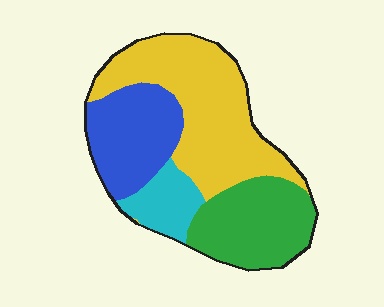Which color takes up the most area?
Yellow, at roughly 40%.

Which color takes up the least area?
Cyan, at roughly 10%.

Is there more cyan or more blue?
Blue.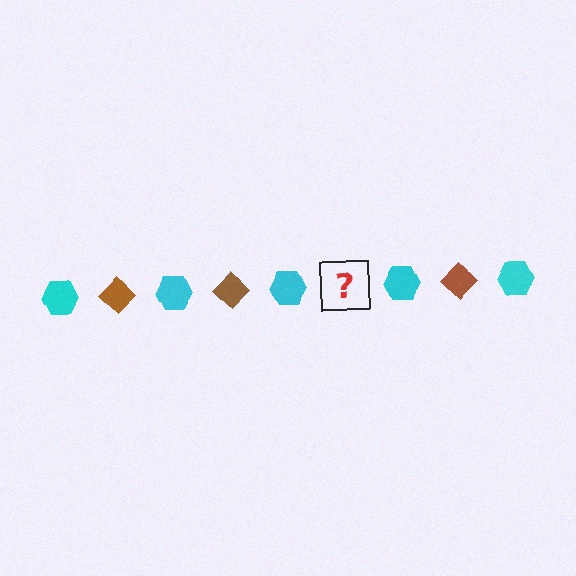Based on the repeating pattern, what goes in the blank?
The blank should be a brown diamond.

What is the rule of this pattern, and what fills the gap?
The rule is that the pattern alternates between cyan hexagon and brown diamond. The gap should be filled with a brown diamond.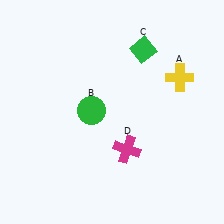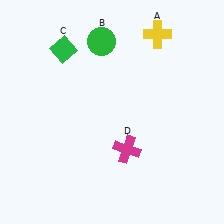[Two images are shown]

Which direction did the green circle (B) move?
The green circle (B) moved up.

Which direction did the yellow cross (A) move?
The yellow cross (A) moved up.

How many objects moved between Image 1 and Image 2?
3 objects moved between the two images.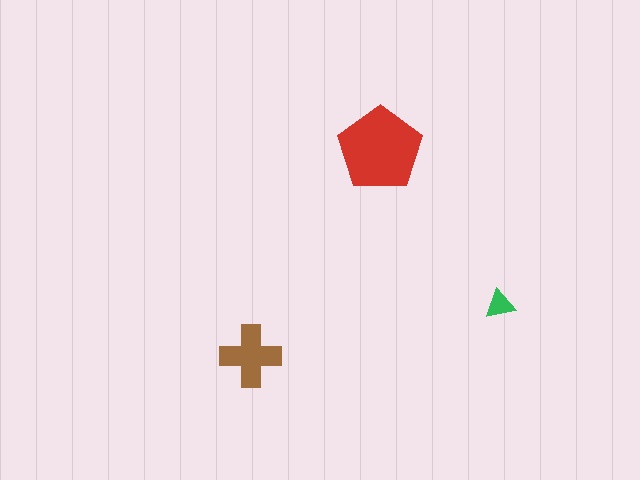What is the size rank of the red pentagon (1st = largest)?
1st.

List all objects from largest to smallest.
The red pentagon, the brown cross, the green triangle.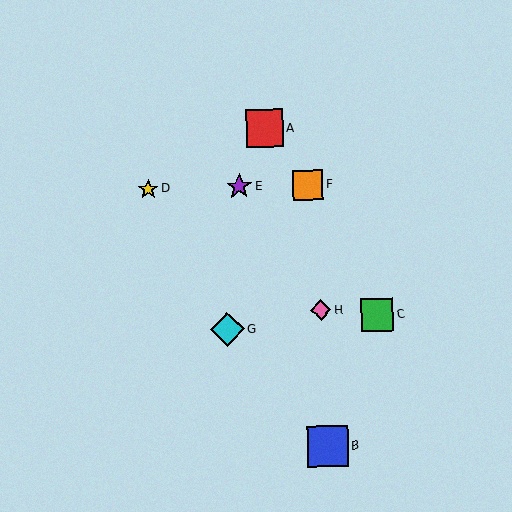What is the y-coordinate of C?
Object C is at y≈315.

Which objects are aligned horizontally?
Objects D, E, F are aligned horizontally.